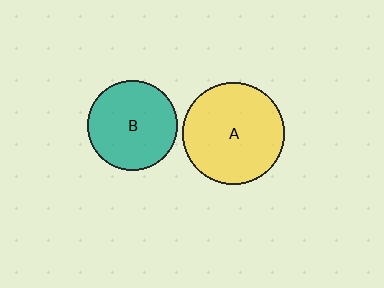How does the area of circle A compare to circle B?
Approximately 1.3 times.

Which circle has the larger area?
Circle A (yellow).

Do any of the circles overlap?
No, none of the circles overlap.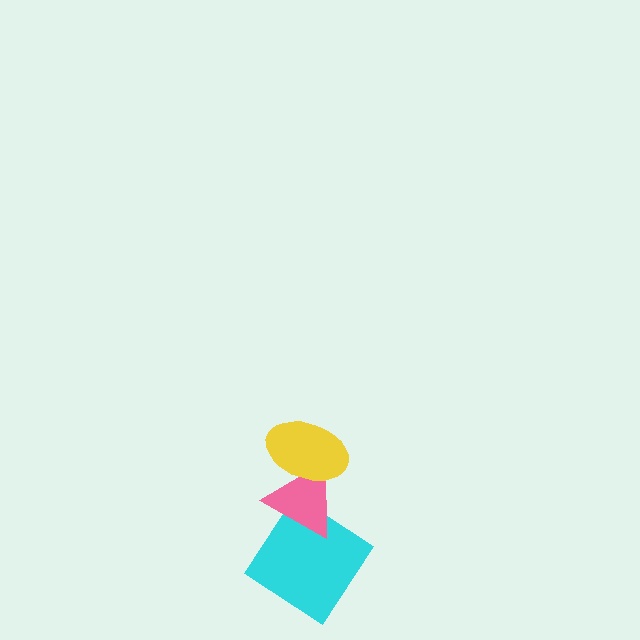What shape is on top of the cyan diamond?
The pink triangle is on top of the cyan diamond.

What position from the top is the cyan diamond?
The cyan diamond is 3rd from the top.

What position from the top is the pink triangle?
The pink triangle is 2nd from the top.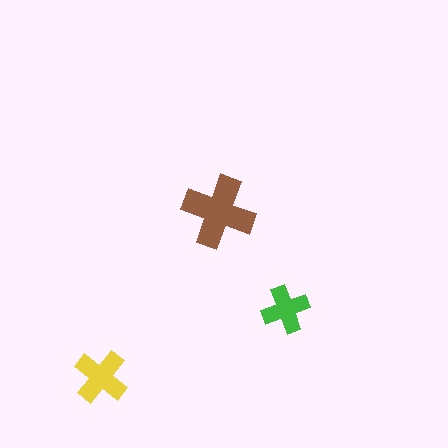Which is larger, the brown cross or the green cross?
The brown one.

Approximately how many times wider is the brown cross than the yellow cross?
About 1.5 times wider.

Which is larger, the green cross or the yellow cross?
The yellow one.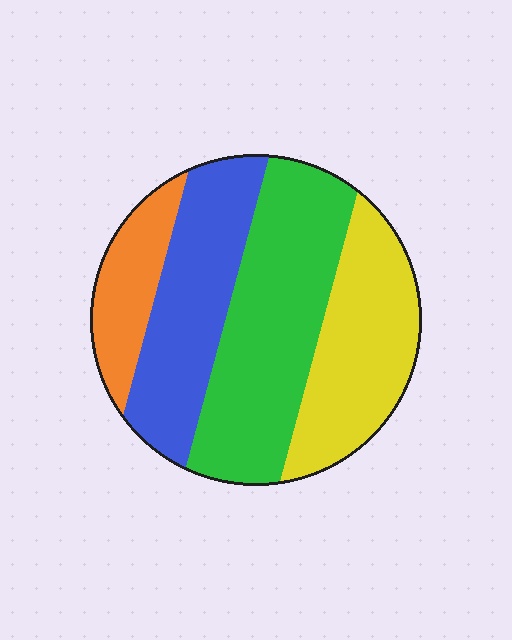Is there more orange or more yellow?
Yellow.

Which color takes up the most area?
Green, at roughly 35%.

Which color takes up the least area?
Orange, at roughly 15%.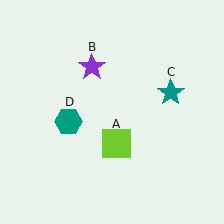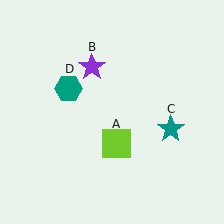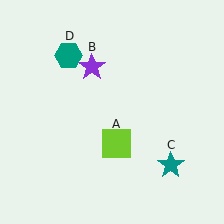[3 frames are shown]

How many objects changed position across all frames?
2 objects changed position: teal star (object C), teal hexagon (object D).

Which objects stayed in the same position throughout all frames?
Lime square (object A) and purple star (object B) remained stationary.